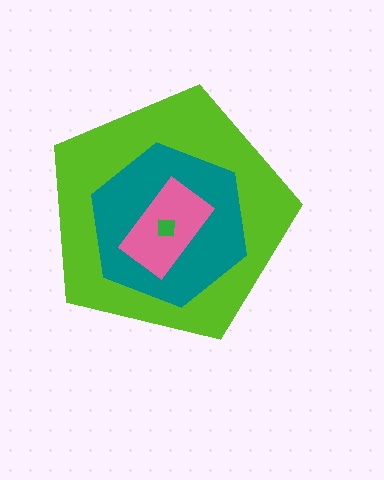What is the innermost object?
The green square.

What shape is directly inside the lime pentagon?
The teal hexagon.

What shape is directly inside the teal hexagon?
The pink rectangle.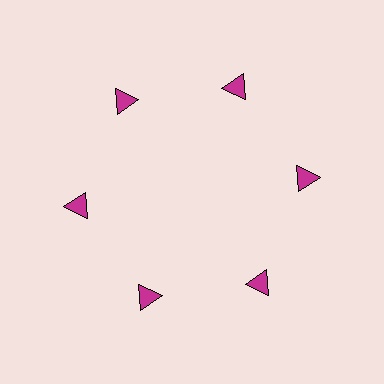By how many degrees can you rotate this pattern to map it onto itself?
The pattern maps onto itself every 60 degrees of rotation.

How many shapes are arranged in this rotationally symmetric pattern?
There are 6 shapes, arranged in 6 groups of 1.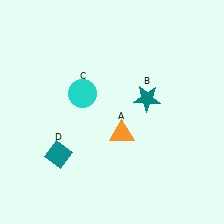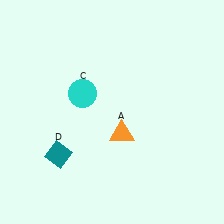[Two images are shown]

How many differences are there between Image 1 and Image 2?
There is 1 difference between the two images.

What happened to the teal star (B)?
The teal star (B) was removed in Image 2. It was in the top-right area of Image 1.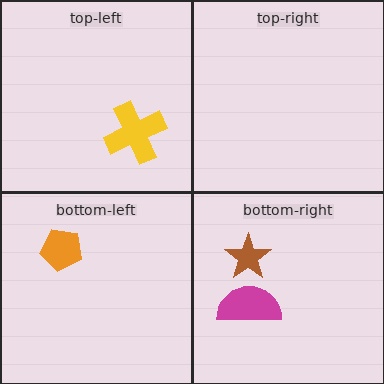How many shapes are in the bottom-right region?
2.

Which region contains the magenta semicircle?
The bottom-right region.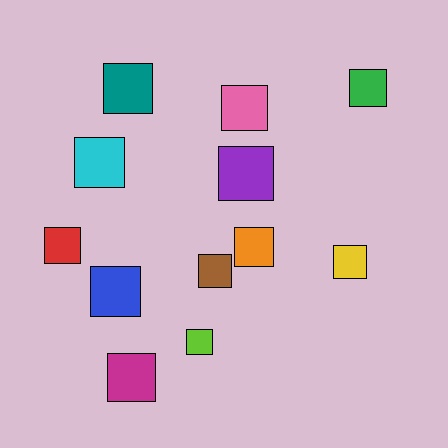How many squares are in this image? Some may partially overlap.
There are 12 squares.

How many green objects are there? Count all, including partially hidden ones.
There is 1 green object.